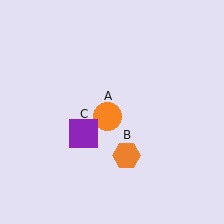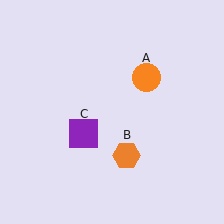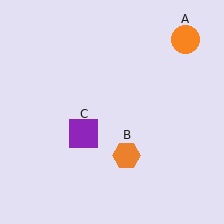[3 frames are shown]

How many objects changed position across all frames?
1 object changed position: orange circle (object A).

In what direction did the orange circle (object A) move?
The orange circle (object A) moved up and to the right.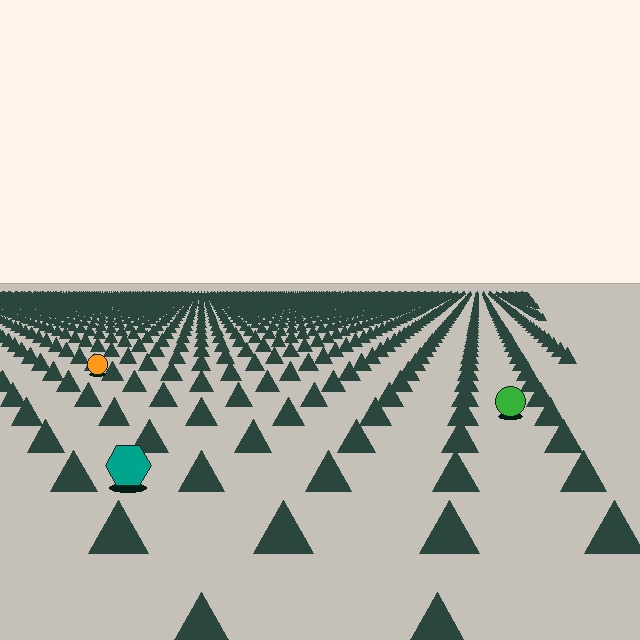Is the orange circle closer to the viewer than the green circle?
No. The green circle is closer — you can tell from the texture gradient: the ground texture is coarser near it.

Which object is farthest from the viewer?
The orange circle is farthest from the viewer. It appears smaller and the ground texture around it is denser.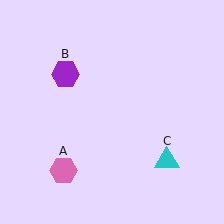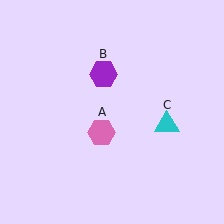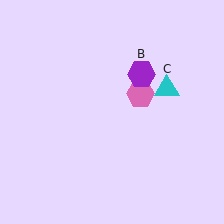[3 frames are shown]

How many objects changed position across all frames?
3 objects changed position: pink hexagon (object A), purple hexagon (object B), cyan triangle (object C).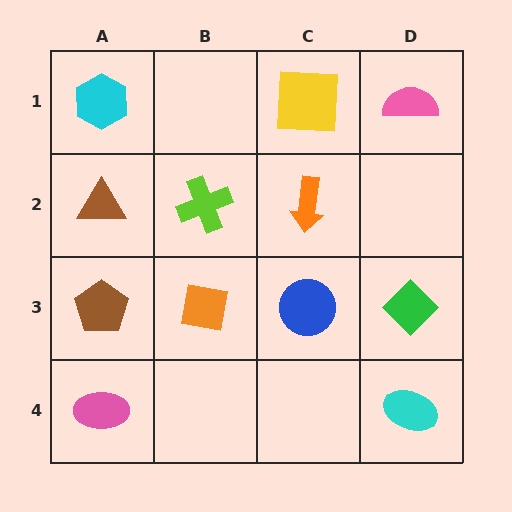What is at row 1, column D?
A pink semicircle.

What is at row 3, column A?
A brown pentagon.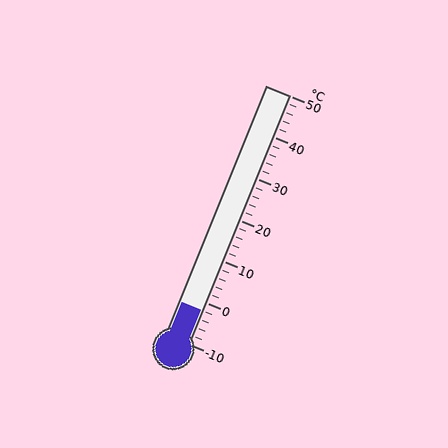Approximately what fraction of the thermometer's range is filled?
The thermometer is filled to approximately 15% of its range.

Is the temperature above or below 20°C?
The temperature is below 20°C.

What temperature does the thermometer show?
The thermometer shows approximately -2°C.